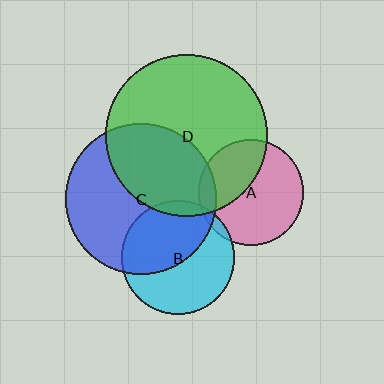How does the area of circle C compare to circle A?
Approximately 2.0 times.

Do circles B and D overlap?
Yes.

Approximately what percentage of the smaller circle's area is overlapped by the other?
Approximately 5%.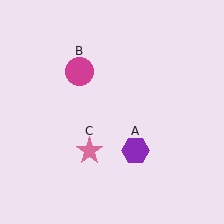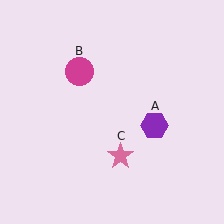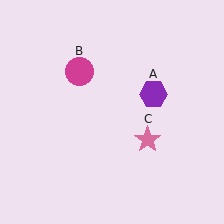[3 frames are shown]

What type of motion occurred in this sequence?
The purple hexagon (object A), pink star (object C) rotated counterclockwise around the center of the scene.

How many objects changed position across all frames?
2 objects changed position: purple hexagon (object A), pink star (object C).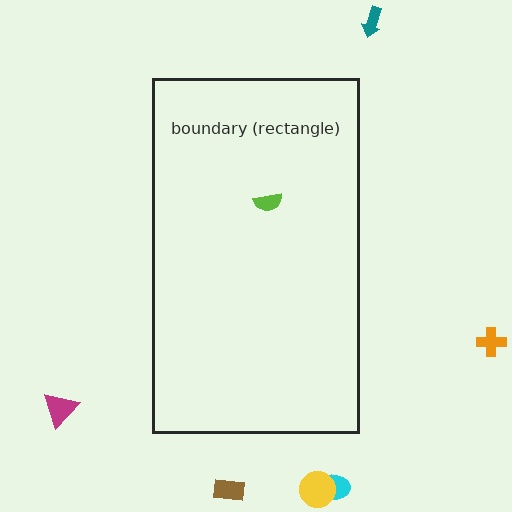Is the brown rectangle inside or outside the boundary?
Outside.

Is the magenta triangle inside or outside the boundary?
Outside.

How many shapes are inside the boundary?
1 inside, 6 outside.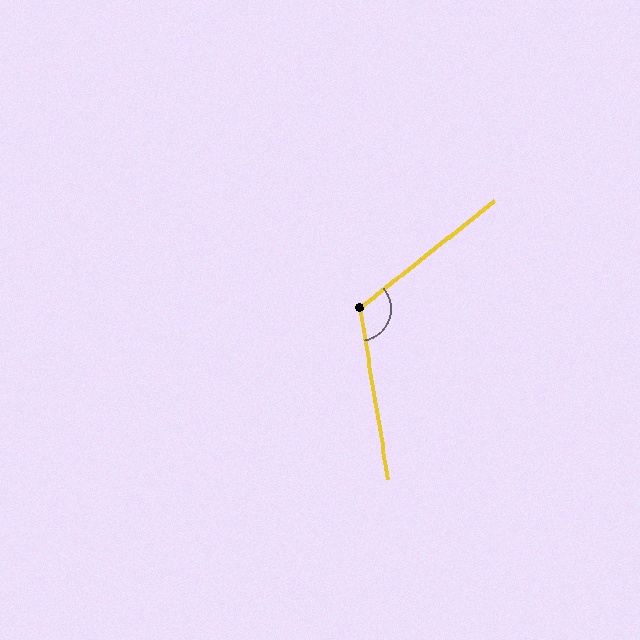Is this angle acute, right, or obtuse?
It is obtuse.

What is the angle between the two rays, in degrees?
Approximately 119 degrees.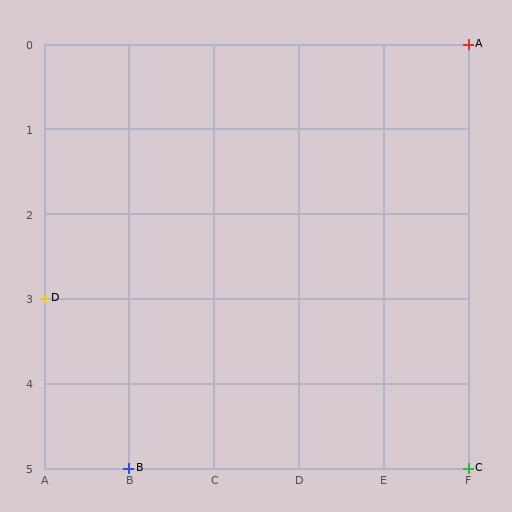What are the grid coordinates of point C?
Point C is at grid coordinates (F, 5).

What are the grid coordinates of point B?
Point B is at grid coordinates (B, 5).